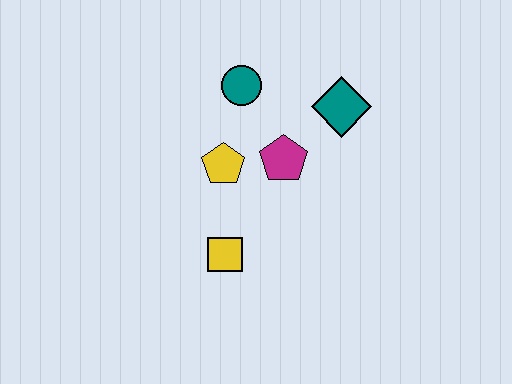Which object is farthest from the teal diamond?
The yellow square is farthest from the teal diamond.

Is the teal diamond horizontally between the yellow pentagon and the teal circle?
No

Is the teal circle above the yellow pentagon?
Yes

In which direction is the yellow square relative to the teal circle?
The yellow square is below the teal circle.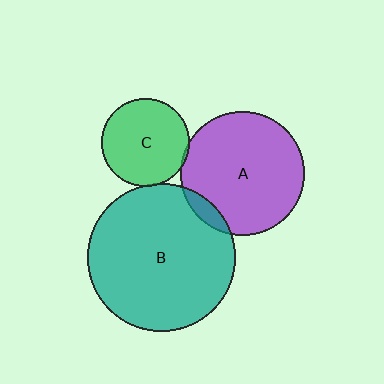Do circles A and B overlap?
Yes.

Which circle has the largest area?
Circle B (teal).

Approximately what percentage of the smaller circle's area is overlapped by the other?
Approximately 5%.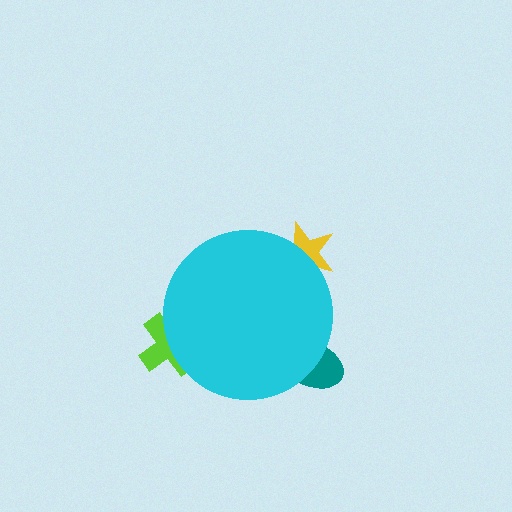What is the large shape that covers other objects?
A cyan circle.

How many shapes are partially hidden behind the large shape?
3 shapes are partially hidden.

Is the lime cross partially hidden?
Yes, the lime cross is partially hidden behind the cyan circle.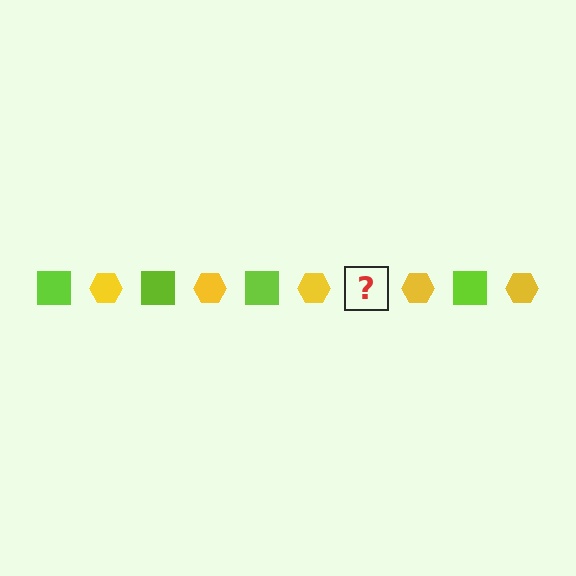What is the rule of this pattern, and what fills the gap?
The rule is that the pattern alternates between lime square and yellow hexagon. The gap should be filled with a lime square.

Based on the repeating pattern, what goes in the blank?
The blank should be a lime square.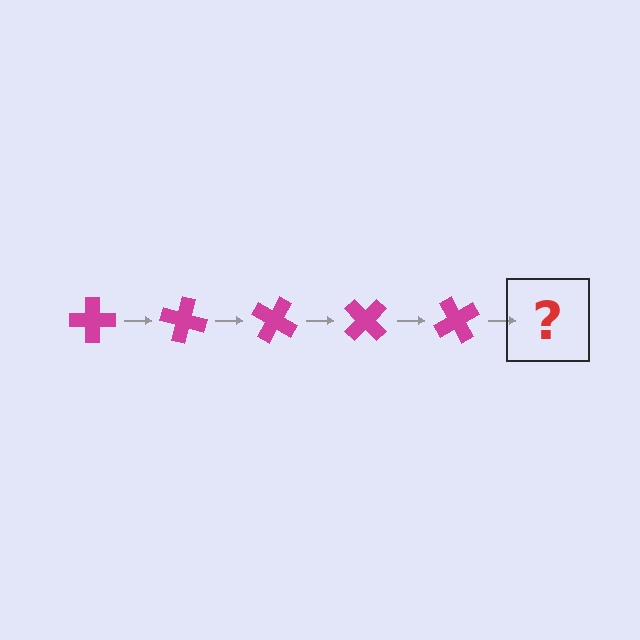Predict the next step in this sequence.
The next step is a magenta cross rotated 75 degrees.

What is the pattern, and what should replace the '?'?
The pattern is that the cross rotates 15 degrees each step. The '?' should be a magenta cross rotated 75 degrees.